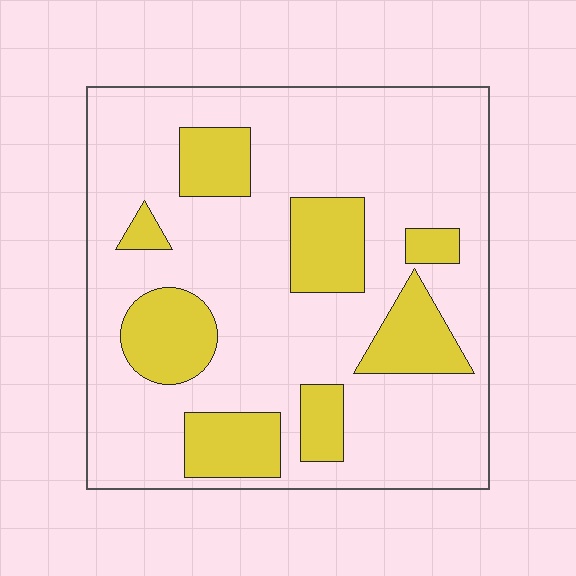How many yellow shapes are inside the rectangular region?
8.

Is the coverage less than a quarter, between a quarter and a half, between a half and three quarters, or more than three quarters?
Less than a quarter.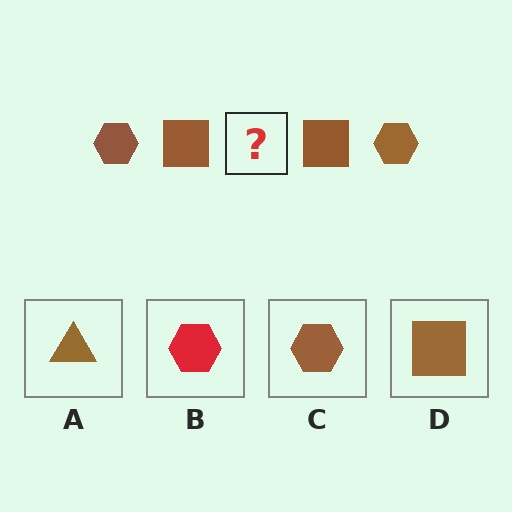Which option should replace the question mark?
Option C.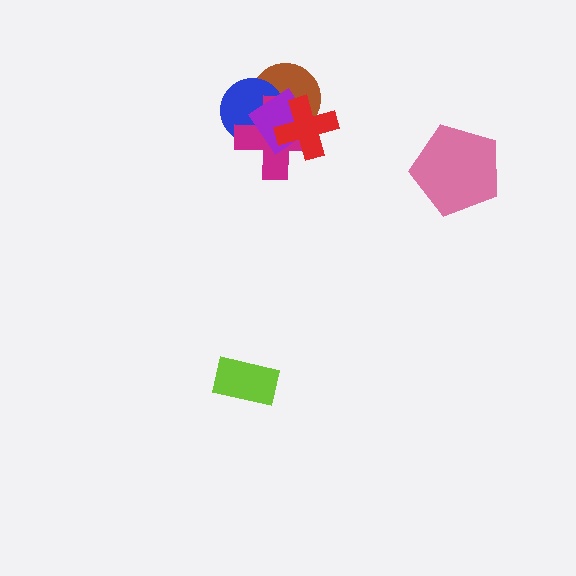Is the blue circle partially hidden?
Yes, it is partially covered by another shape.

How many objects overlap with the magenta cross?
4 objects overlap with the magenta cross.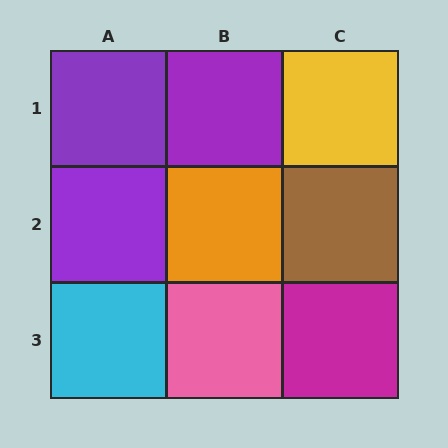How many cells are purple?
3 cells are purple.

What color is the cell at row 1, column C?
Yellow.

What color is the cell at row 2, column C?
Brown.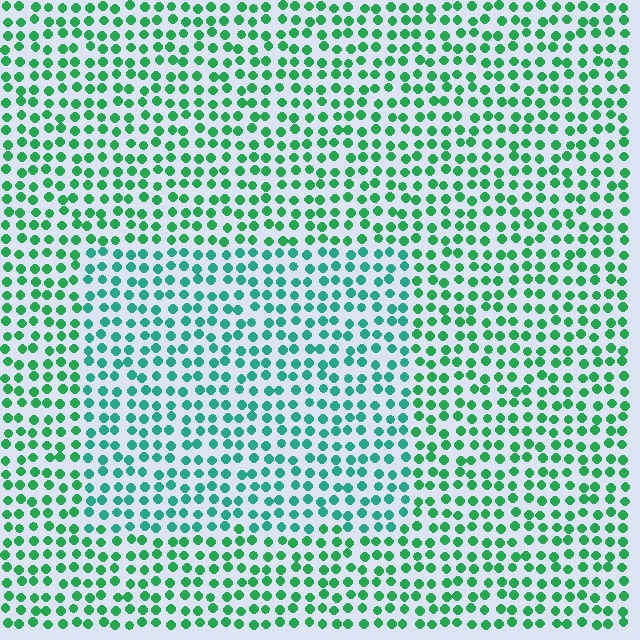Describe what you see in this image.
The image is filled with small green elements in a uniform arrangement. A rectangle-shaped region is visible where the elements are tinted to a slightly different hue, forming a subtle color boundary.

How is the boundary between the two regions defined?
The boundary is defined purely by a slight shift in hue (about 26 degrees). Spacing, size, and orientation are identical on both sides.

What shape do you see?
I see a rectangle.